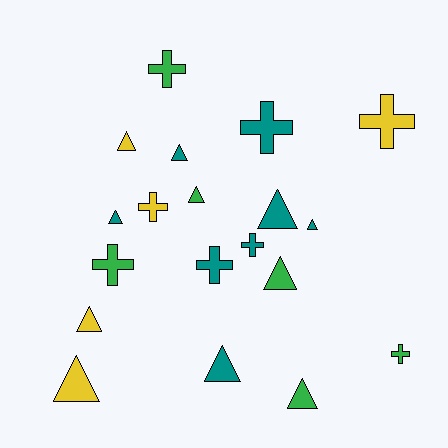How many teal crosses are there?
There are 3 teal crosses.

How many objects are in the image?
There are 19 objects.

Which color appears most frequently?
Teal, with 8 objects.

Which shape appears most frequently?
Triangle, with 11 objects.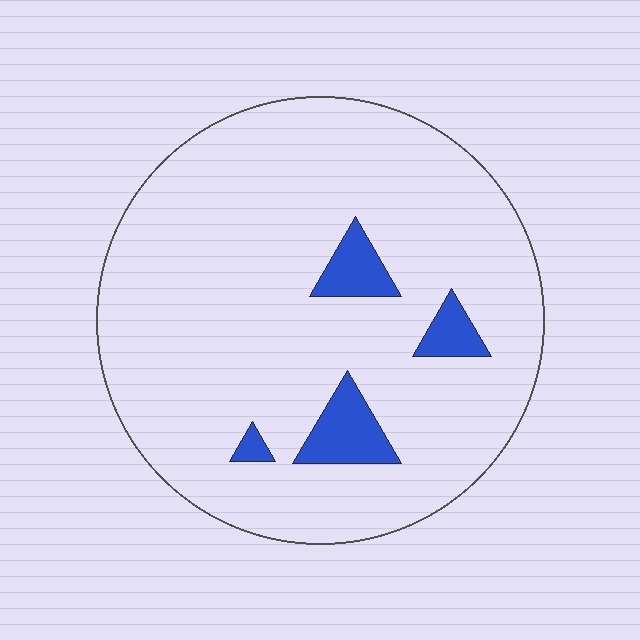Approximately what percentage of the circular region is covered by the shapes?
Approximately 10%.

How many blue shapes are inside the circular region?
4.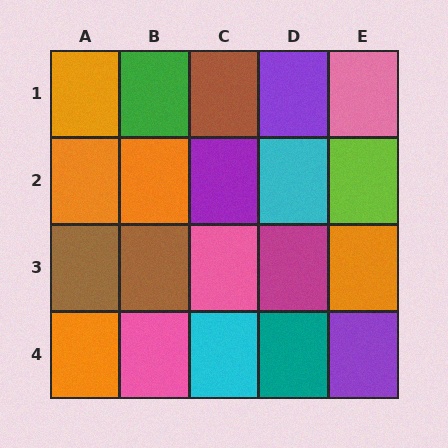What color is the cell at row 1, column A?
Orange.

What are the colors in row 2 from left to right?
Orange, orange, purple, cyan, lime.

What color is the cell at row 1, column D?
Purple.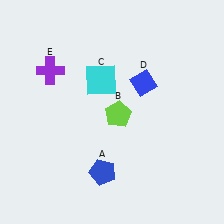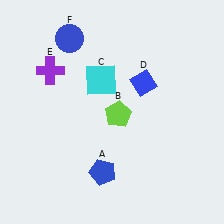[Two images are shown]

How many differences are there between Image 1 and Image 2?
There is 1 difference between the two images.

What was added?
A blue circle (F) was added in Image 2.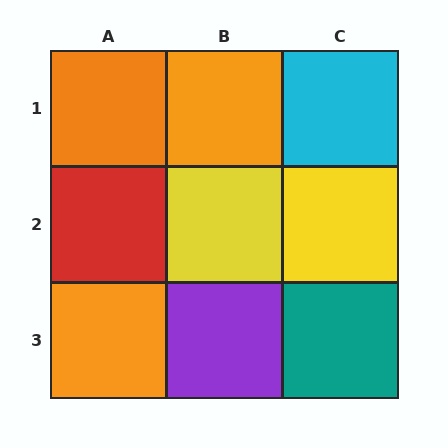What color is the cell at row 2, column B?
Yellow.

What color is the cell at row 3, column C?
Teal.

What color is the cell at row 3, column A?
Orange.